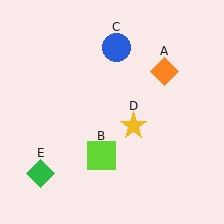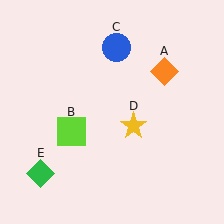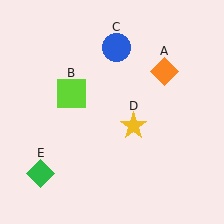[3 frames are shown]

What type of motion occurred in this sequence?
The lime square (object B) rotated clockwise around the center of the scene.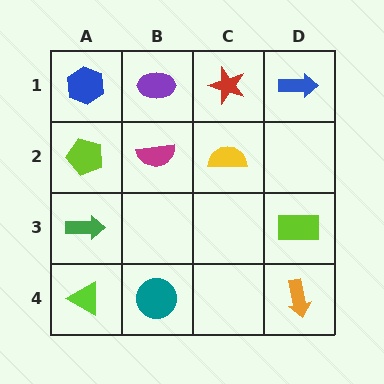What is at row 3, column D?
A lime rectangle.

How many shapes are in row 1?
4 shapes.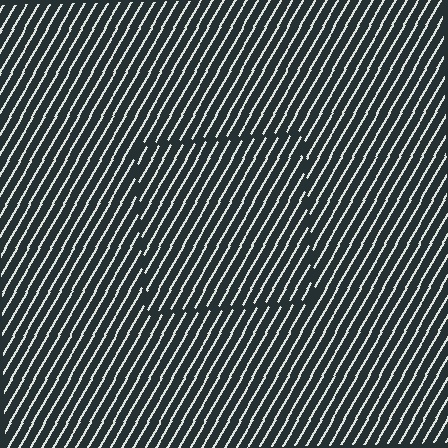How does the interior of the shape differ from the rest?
The interior of the shape contains the same grating, shifted by half a period — the contour is defined by the phase discontinuity where line-ends from the inner and outer gratings abut.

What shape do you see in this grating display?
An illusory square. The interior of the shape contains the same grating, shifted by half a period — the contour is defined by the phase discontinuity where line-ends from the inner and outer gratings abut.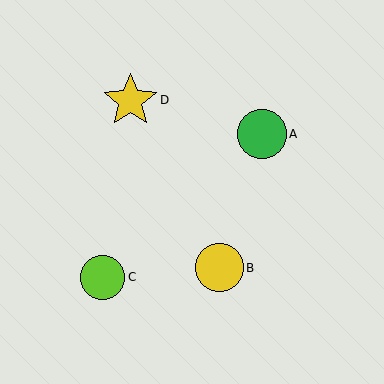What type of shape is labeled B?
Shape B is a yellow circle.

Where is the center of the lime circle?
The center of the lime circle is at (103, 277).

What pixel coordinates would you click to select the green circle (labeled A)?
Click at (262, 134) to select the green circle A.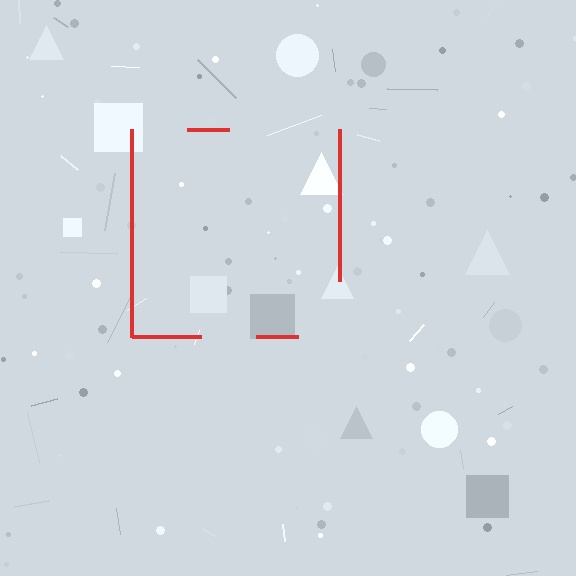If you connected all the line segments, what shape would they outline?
They would outline a square.